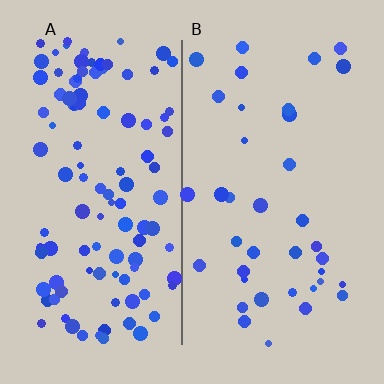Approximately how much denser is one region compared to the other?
Approximately 2.9× — region A over region B.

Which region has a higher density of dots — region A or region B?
A (the left).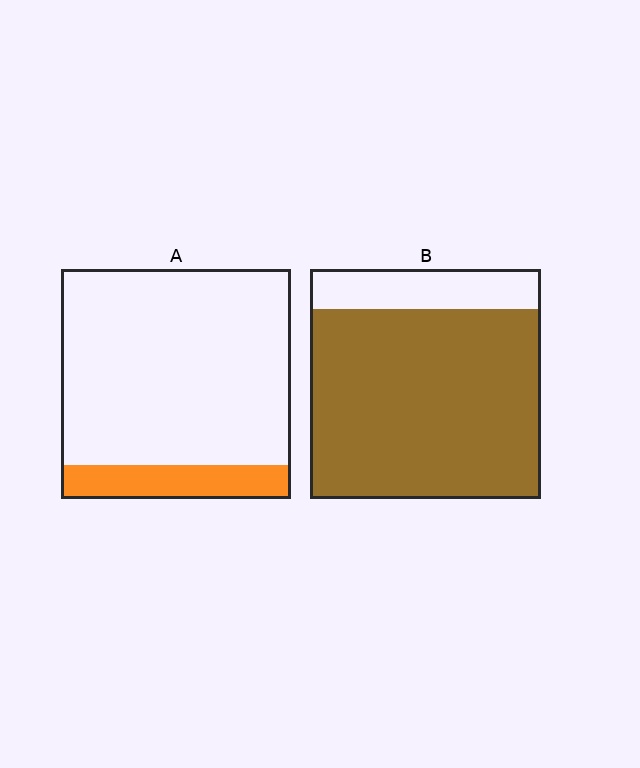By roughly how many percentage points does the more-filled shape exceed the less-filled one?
By roughly 70 percentage points (B over A).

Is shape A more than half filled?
No.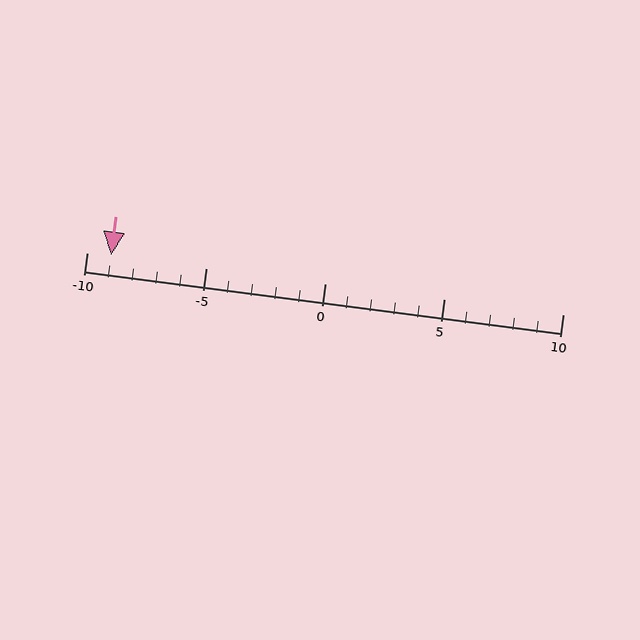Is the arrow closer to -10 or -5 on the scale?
The arrow is closer to -10.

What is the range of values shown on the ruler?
The ruler shows values from -10 to 10.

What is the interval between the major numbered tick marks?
The major tick marks are spaced 5 units apart.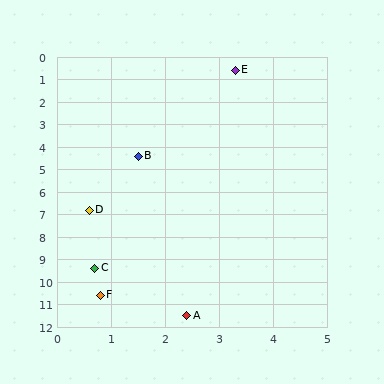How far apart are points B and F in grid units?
Points B and F are about 6.2 grid units apart.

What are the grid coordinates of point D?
Point D is at approximately (0.6, 6.8).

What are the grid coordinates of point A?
Point A is at approximately (2.4, 11.5).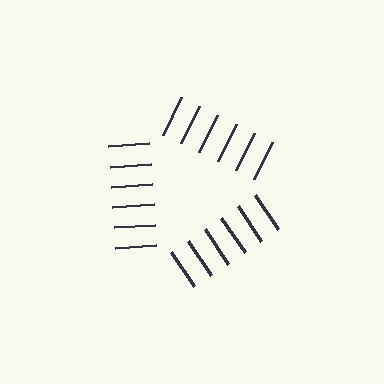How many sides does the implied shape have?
3 sides — the line-ends trace a triangle.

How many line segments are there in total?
18 — 6 along each of the 3 edges.